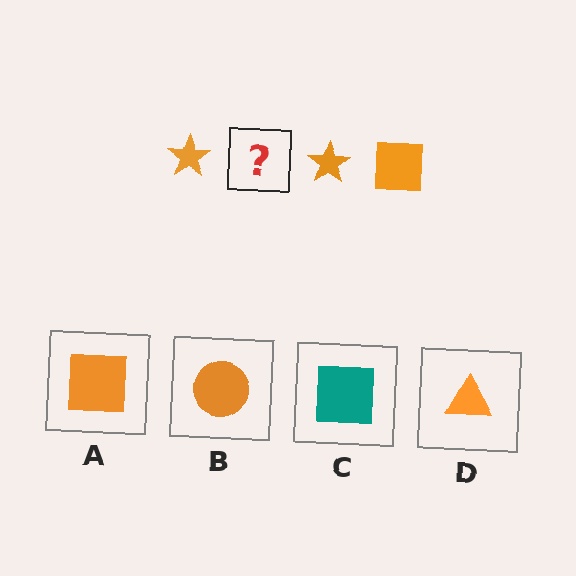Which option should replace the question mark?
Option A.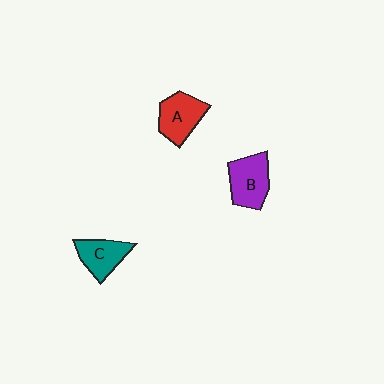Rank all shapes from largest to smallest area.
From largest to smallest: B (purple), A (red), C (teal).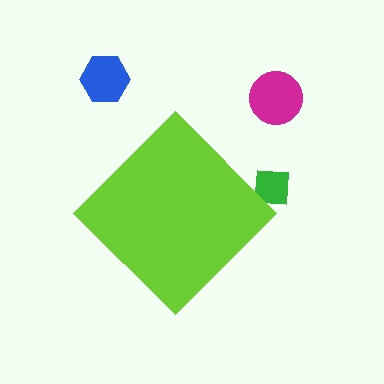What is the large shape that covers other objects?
A lime diamond.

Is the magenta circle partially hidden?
No, the magenta circle is fully visible.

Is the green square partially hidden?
Yes, the green square is partially hidden behind the lime diamond.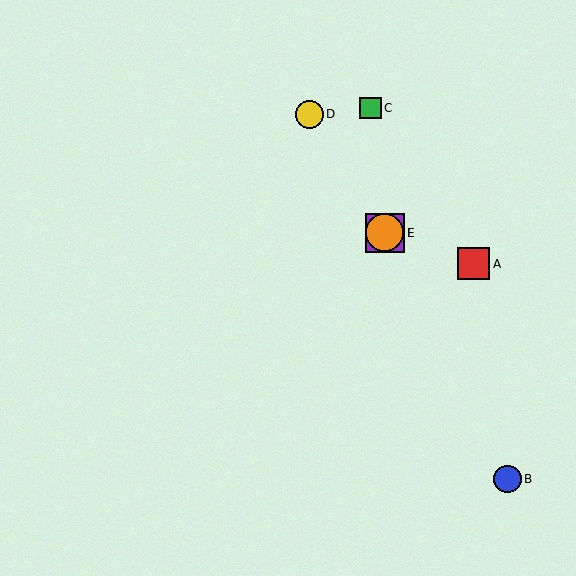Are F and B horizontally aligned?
No, F is at y≈233 and B is at y≈479.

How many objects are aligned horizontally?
2 objects (E, F) are aligned horizontally.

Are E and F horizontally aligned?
Yes, both are at y≈233.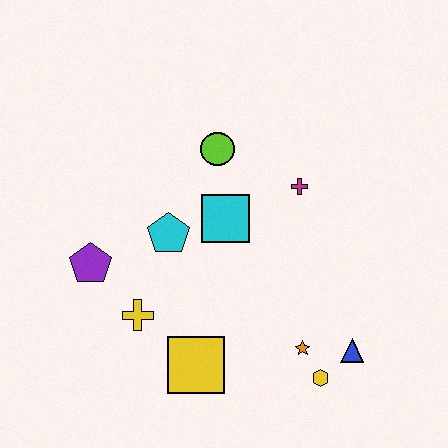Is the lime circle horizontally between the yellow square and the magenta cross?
Yes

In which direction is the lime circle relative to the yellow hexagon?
The lime circle is above the yellow hexagon.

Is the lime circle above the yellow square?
Yes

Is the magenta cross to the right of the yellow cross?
Yes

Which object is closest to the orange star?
The yellow hexagon is closest to the orange star.